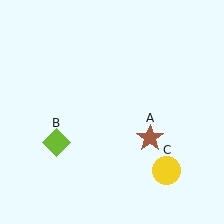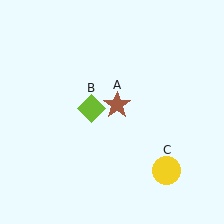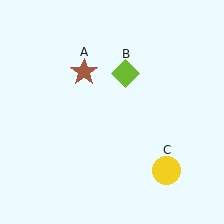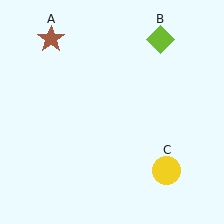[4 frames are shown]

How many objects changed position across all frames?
2 objects changed position: brown star (object A), lime diamond (object B).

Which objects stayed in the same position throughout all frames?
Yellow circle (object C) remained stationary.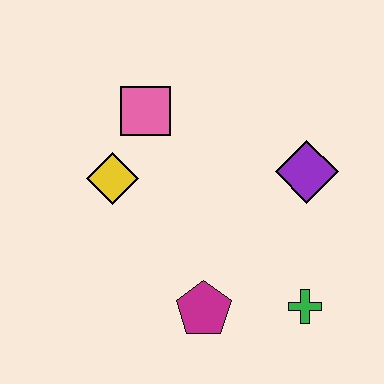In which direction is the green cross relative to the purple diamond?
The green cross is below the purple diamond.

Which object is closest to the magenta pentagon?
The green cross is closest to the magenta pentagon.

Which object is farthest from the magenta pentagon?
The pink square is farthest from the magenta pentagon.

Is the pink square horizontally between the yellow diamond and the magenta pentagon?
Yes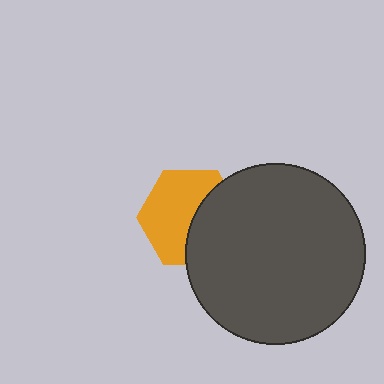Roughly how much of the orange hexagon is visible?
About half of it is visible (roughly 59%).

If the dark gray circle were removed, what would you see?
You would see the complete orange hexagon.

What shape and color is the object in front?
The object in front is a dark gray circle.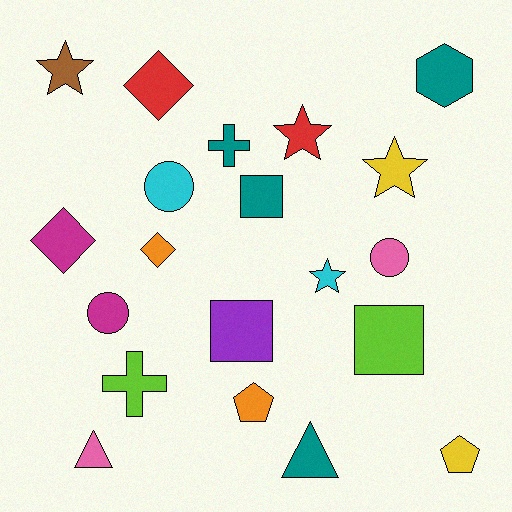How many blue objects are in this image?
There are no blue objects.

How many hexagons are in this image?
There is 1 hexagon.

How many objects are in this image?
There are 20 objects.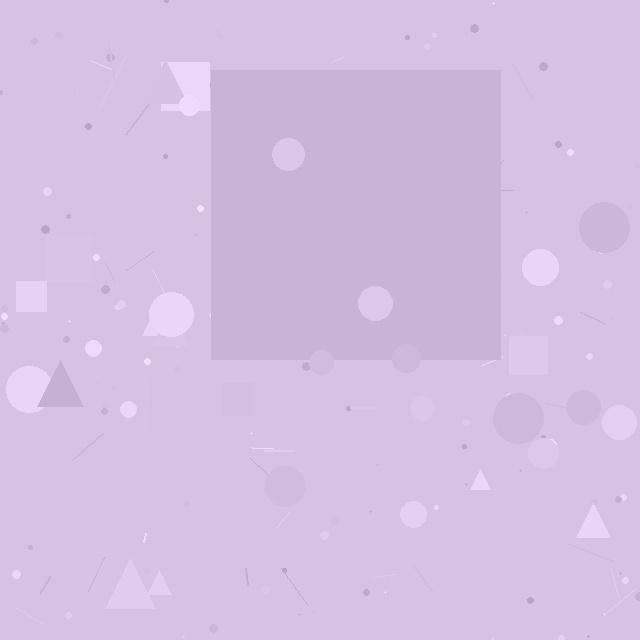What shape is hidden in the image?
A square is hidden in the image.